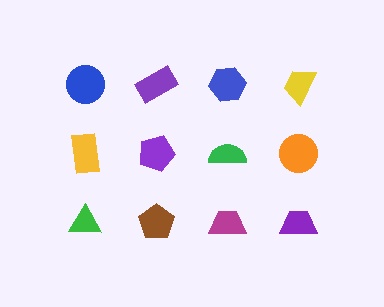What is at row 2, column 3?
A green semicircle.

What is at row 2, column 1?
A yellow rectangle.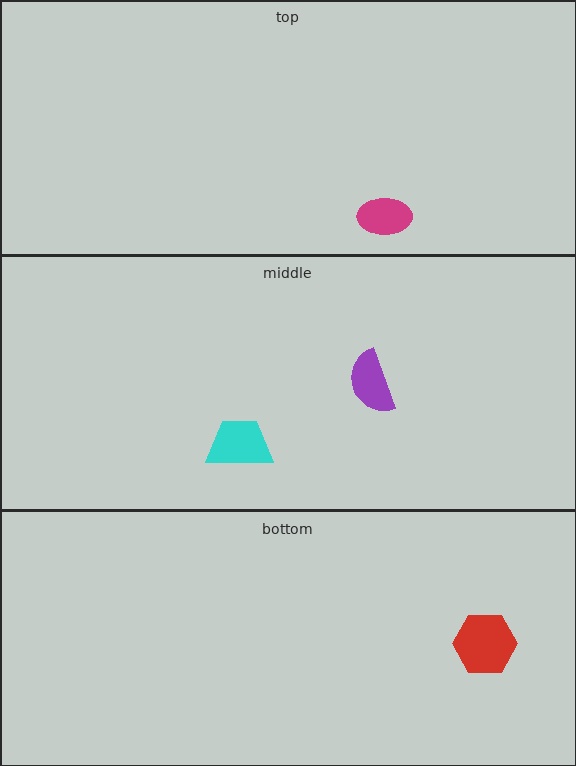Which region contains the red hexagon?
The bottom region.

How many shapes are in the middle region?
2.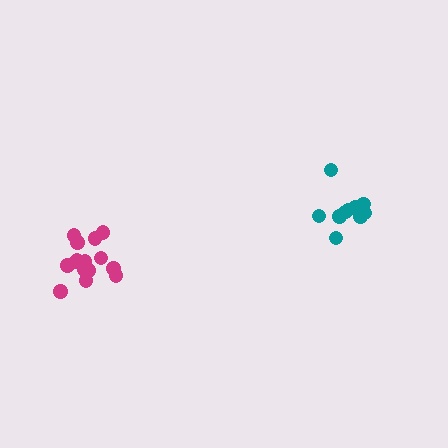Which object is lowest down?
The magenta cluster is bottommost.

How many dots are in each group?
Group 1: 11 dots, Group 2: 15 dots (26 total).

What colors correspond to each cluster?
The clusters are colored: teal, magenta.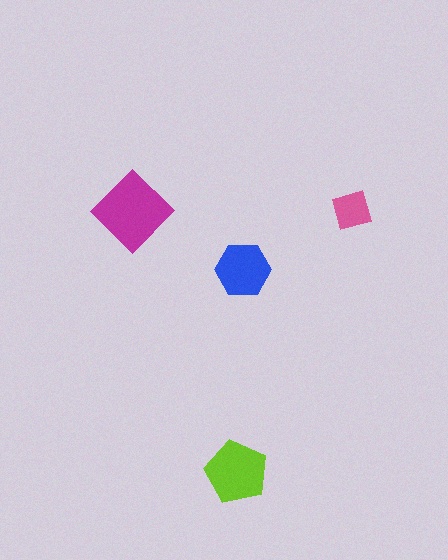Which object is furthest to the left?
The magenta diamond is leftmost.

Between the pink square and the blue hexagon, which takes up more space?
The blue hexagon.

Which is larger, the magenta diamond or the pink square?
The magenta diamond.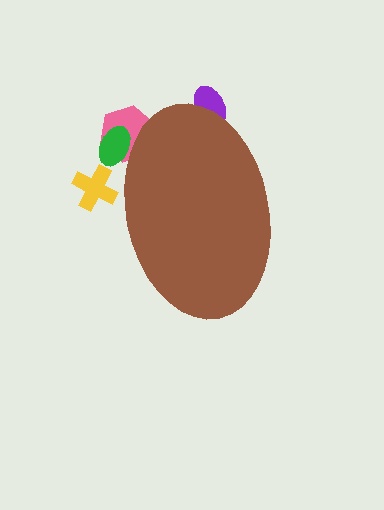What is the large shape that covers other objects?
A brown ellipse.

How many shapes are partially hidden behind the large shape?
4 shapes are partially hidden.